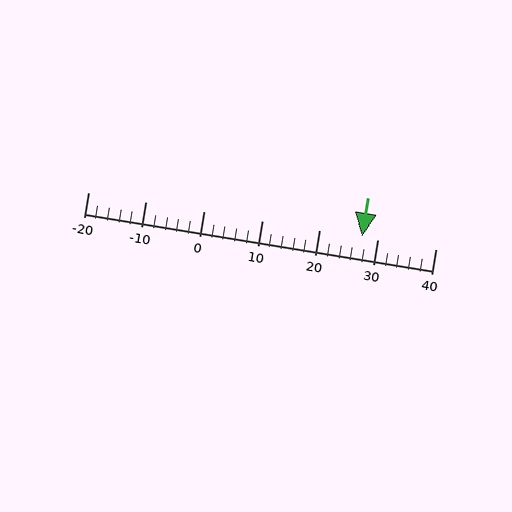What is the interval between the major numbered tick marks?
The major tick marks are spaced 10 units apart.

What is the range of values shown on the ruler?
The ruler shows values from -20 to 40.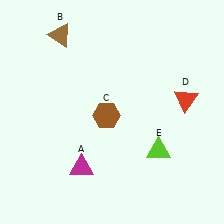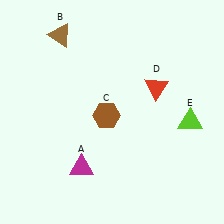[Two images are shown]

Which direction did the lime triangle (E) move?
The lime triangle (E) moved right.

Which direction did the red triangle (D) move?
The red triangle (D) moved left.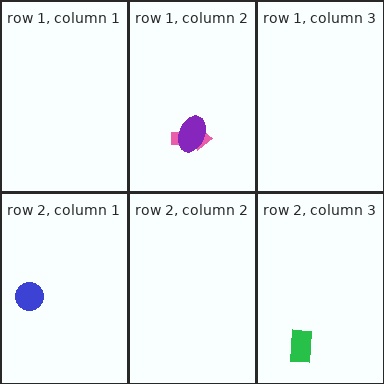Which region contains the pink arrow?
The row 1, column 2 region.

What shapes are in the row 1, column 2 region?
The pink arrow, the purple ellipse.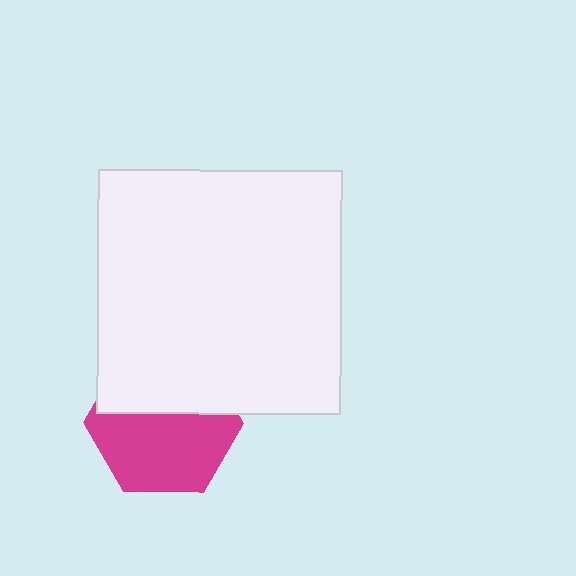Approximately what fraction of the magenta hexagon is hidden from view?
Roughly 42% of the magenta hexagon is hidden behind the white square.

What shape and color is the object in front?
The object in front is a white square.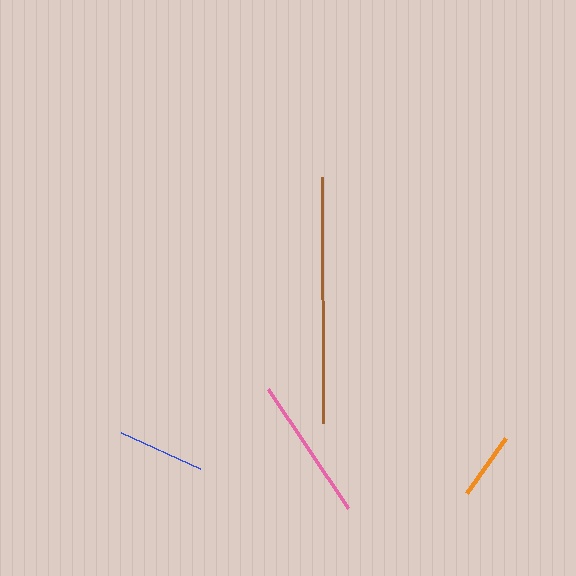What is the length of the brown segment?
The brown segment is approximately 246 pixels long.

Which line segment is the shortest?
The orange line is the shortest at approximately 67 pixels.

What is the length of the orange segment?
The orange segment is approximately 67 pixels long.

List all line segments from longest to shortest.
From longest to shortest: brown, pink, blue, orange.